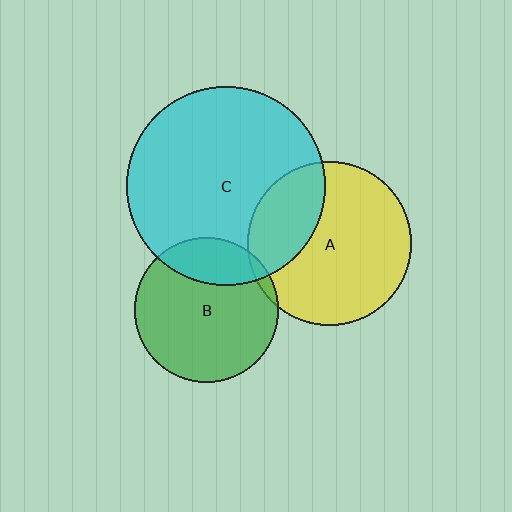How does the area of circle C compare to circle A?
Approximately 1.5 times.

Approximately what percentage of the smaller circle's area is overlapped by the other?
Approximately 20%.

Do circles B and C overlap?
Yes.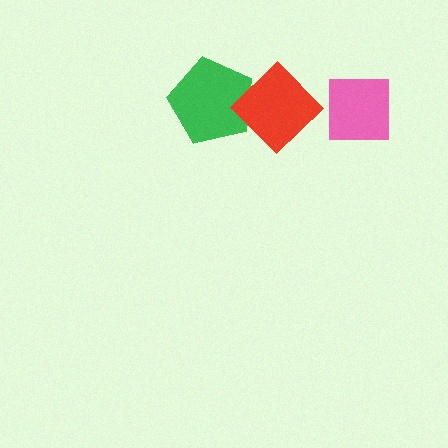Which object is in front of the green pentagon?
The red diamond is in front of the green pentagon.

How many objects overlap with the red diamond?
1 object overlaps with the red diamond.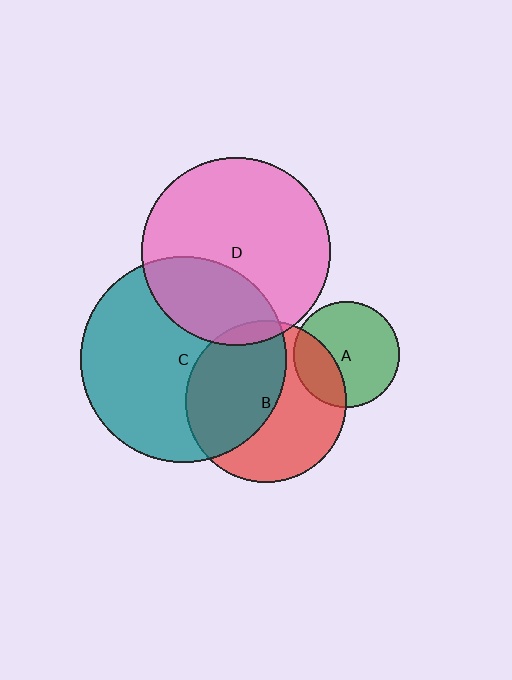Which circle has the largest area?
Circle C (teal).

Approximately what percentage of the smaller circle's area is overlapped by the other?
Approximately 50%.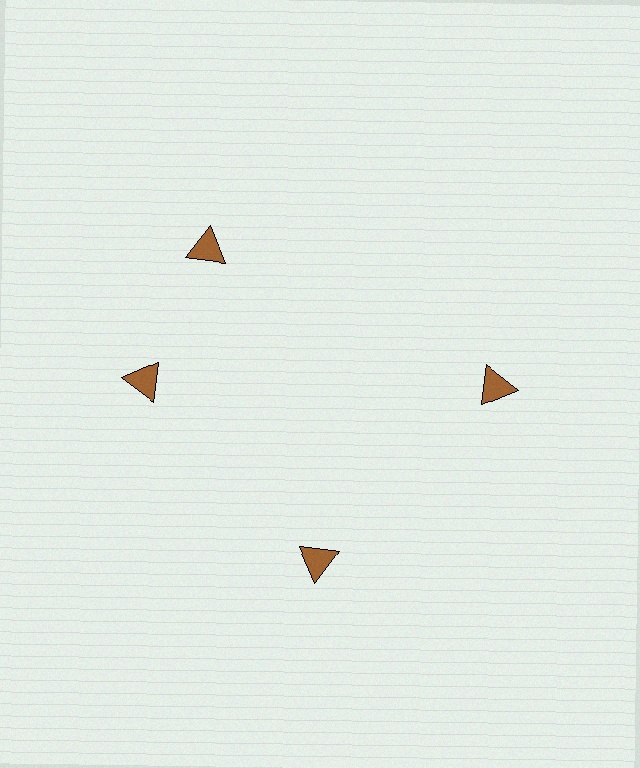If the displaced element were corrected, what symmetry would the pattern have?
It would have 4-fold rotational symmetry — the pattern would map onto itself every 90 degrees.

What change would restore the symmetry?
The symmetry would be restored by rotating it back into even spacing with its neighbors so that all 4 triangles sit at equal angles and equal distance from the center.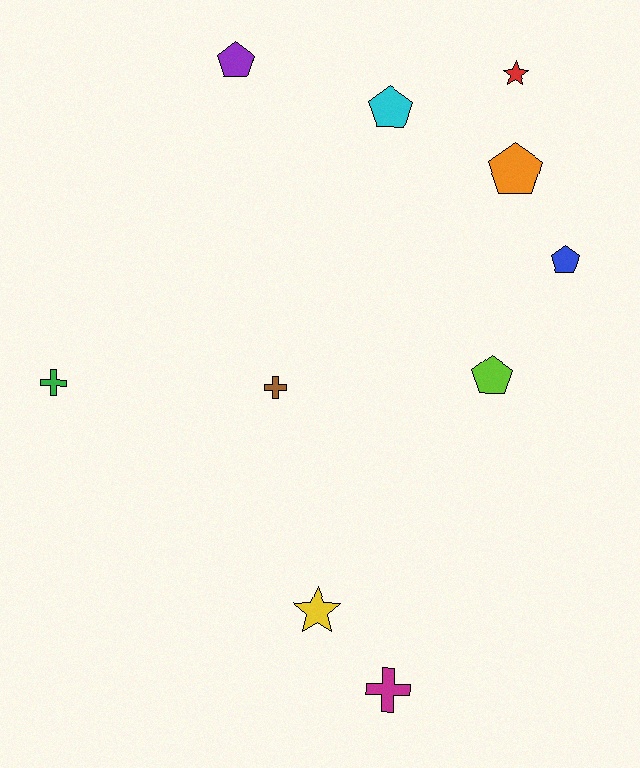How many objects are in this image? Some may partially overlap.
There are 10 objects.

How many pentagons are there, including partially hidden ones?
There are 5 pentagons.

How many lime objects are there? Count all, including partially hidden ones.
There is 1 lime object.